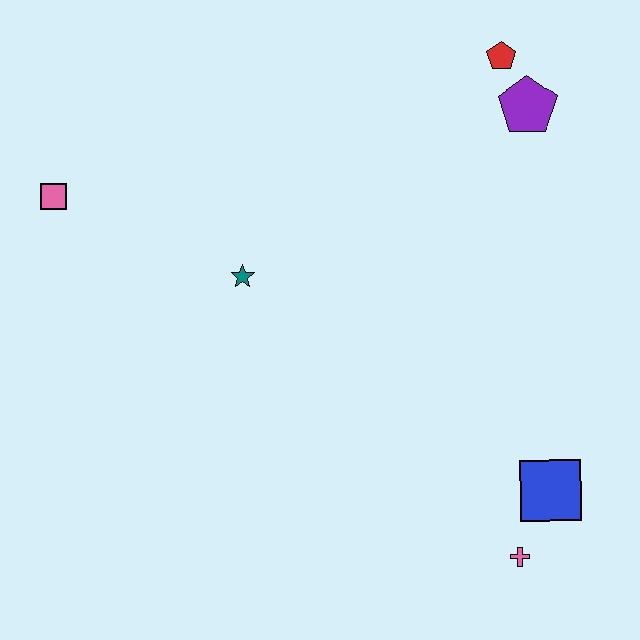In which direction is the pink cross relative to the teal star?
The pink cross is below the teal star.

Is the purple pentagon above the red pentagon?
No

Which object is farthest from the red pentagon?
The pink cross is farthest from the red pentagon.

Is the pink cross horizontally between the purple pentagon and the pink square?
Yes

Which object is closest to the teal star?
The pink square is closest to the teal star.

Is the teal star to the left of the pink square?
No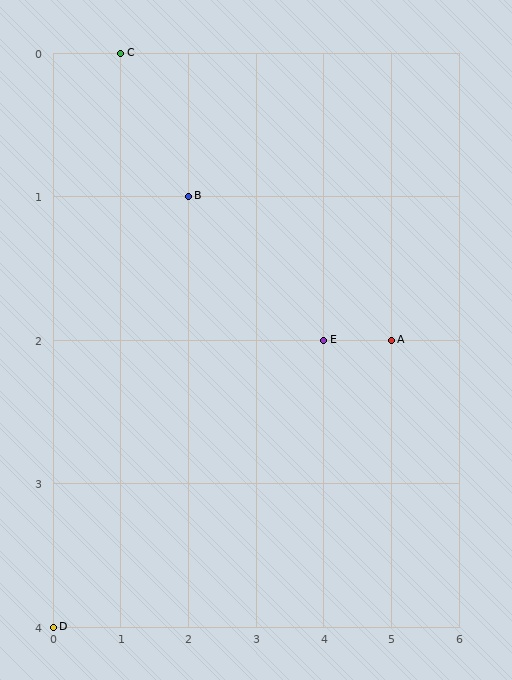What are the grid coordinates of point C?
Point C is at grid coordinates (1, 0).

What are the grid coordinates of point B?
Point B is at grid coordinates (2, 1).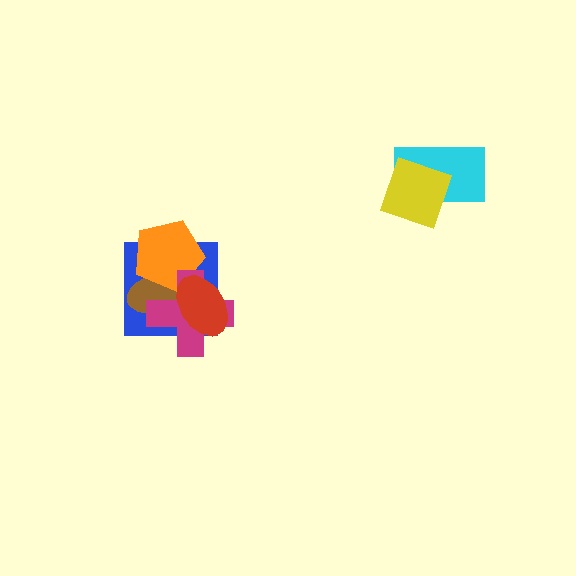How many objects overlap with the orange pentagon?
4 objects overlap with the orange pentagon.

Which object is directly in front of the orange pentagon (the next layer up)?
The magenta cross is directly in front of the orange pentagon.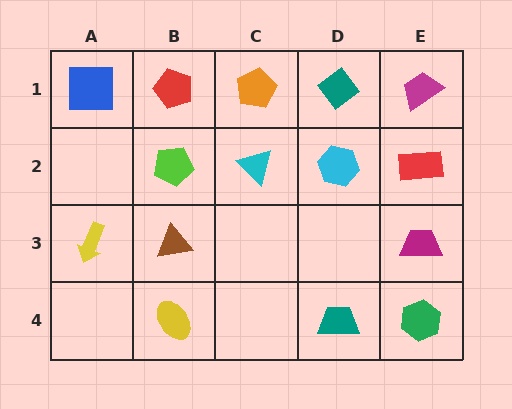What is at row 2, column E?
A red rectangle.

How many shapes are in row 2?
4 shapes.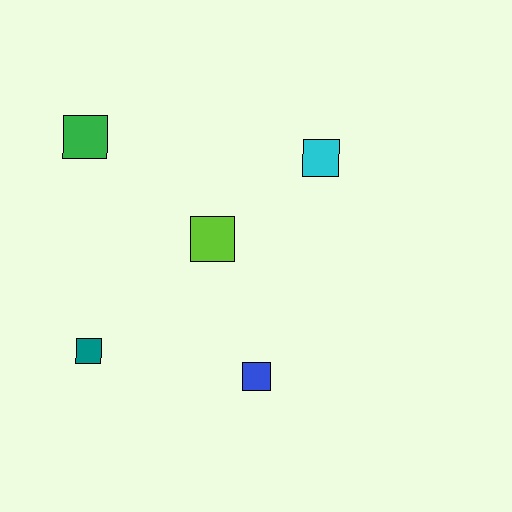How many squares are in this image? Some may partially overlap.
There are 5 squares.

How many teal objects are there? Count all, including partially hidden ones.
There is 1 teal object.